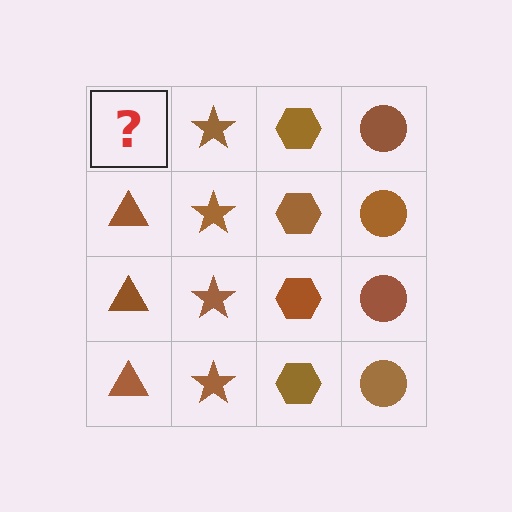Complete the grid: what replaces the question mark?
The question mark should be replaced with a brown triangle.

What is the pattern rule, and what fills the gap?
The rule is that each column has a consistent shape. The gap should be filled with a brown triangle.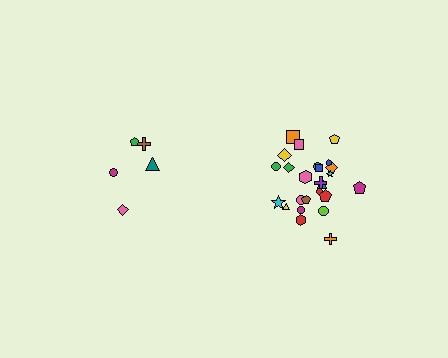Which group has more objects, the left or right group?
The right group.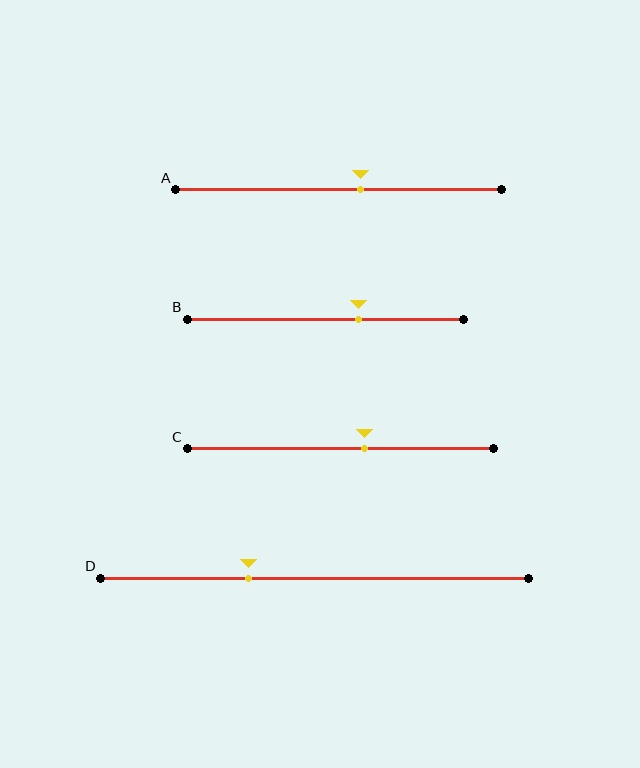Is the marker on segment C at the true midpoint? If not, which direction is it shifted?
No, the marker on segment C is shifted to the right by about 8% of the segment length.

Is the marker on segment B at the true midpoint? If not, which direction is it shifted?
No, the marker on segment B is shifted to the right by about 12% of the segment length.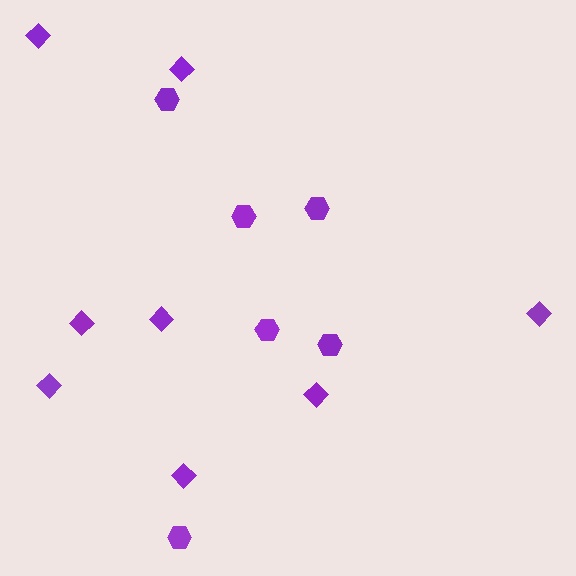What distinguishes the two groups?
There are 2 groups: one group of hexagons (6) and one group of diamonds (8).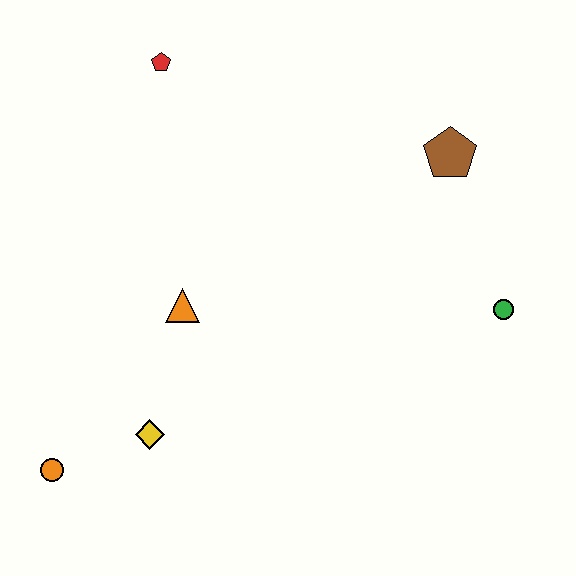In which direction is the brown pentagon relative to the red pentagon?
The brown pentagon is to the right of the red pentagon.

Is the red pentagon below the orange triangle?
No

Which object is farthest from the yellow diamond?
The brown pentagon is farthest from the yellow diamond.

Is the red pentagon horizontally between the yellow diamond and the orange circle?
No